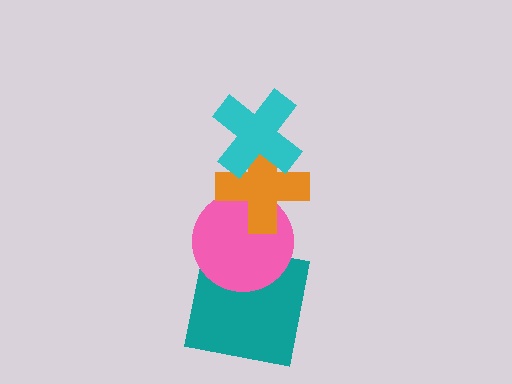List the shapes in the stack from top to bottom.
From top to bottom: the cyan cross, the orange cross, the pink circle, the teal square.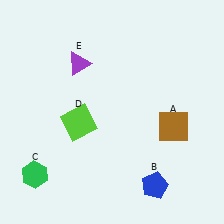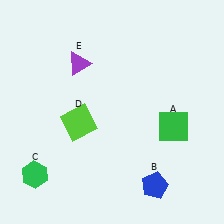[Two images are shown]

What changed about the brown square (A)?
In Image 1, A is brown. In Image 2, it changed to green.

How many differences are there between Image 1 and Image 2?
There is 1 difference between the two images.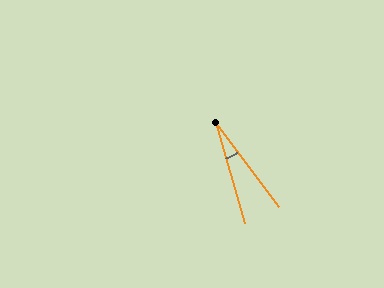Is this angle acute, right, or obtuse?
It is acute.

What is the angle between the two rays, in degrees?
Approximately 21 degrees.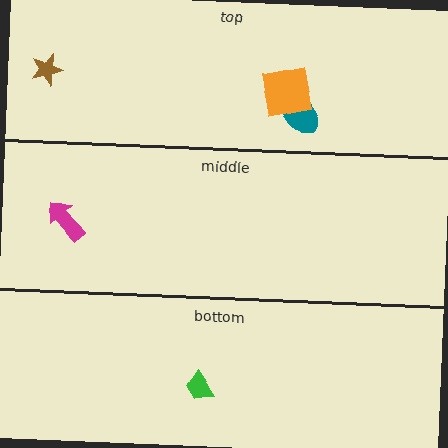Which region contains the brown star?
The top region.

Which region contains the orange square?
The top region.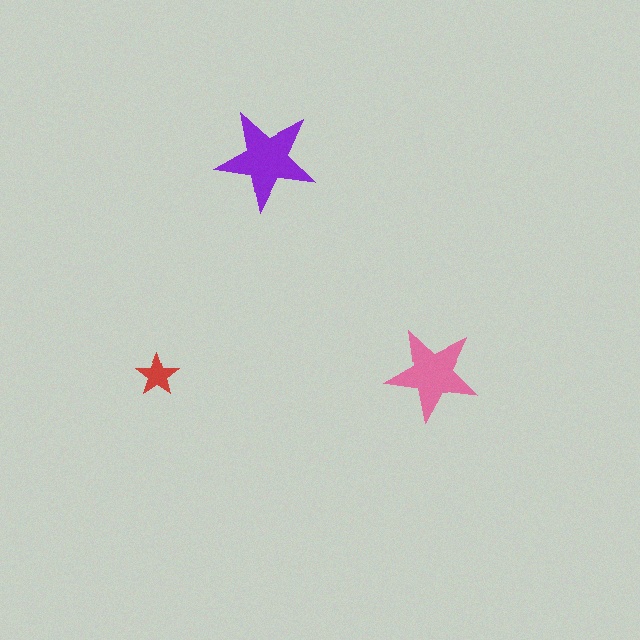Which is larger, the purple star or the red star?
The purple one.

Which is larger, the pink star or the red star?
The pink one.